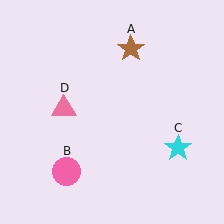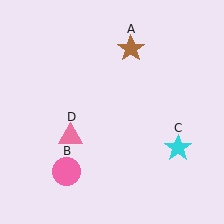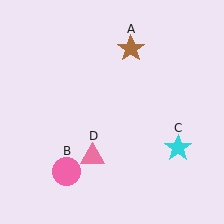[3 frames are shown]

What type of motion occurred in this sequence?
The pink triangle (object D) rotated counterclockwise around the center of the scene.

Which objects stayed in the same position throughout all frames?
Brown star (object A) and pink circle (object B) and cyan star (object C) remained stationary.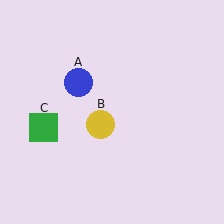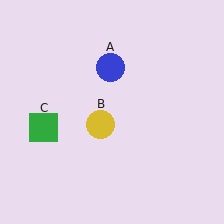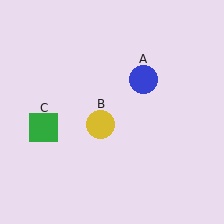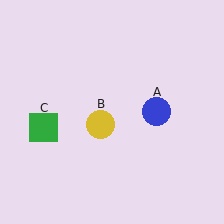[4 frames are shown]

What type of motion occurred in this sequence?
The blue circle (object A) rotated clockwise around the center of the scene.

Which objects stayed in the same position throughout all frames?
Yellow circle (object B) and green square (object C) remained stationary.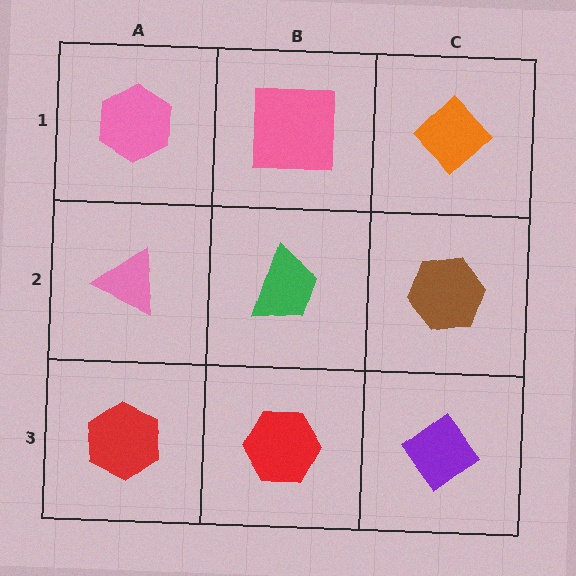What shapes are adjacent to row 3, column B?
A green trapezoid (row 2, column B), a red hexagon (row 3, column A), a purple diamond (row 3, column C).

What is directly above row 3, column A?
A pink triangle.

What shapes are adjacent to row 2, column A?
A pink hexagon (row 1, column A), a red hexagon (row 3, column A), a green trapezoid (row 2, column B).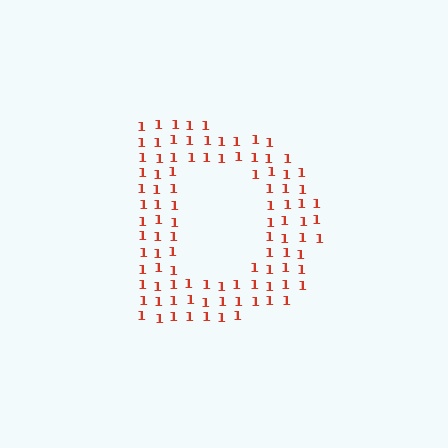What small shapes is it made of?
It is made of small digit 1's.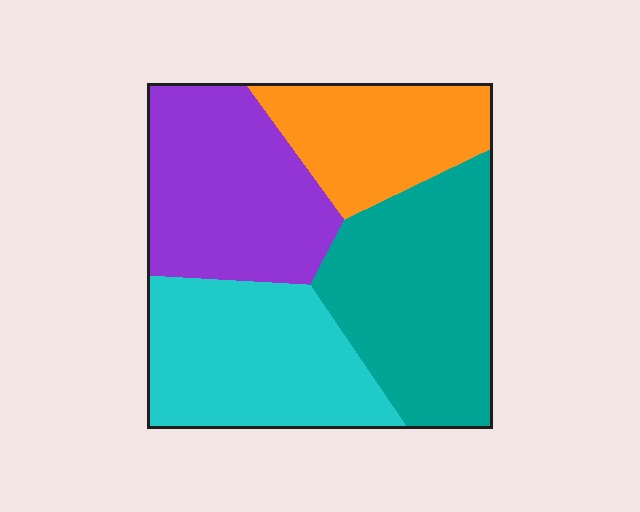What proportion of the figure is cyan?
Cyan covers about 25% of the figure.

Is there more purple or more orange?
Purple.